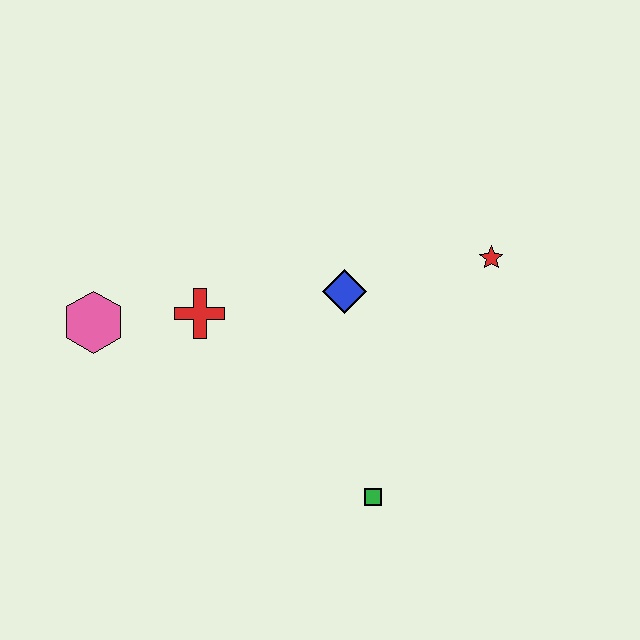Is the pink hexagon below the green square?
No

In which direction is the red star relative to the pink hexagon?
The red star is to the right of the pink hexagon.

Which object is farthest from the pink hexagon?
The red star is farthest from the pink hexagon.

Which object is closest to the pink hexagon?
The red cross is closest to the pink hexagon.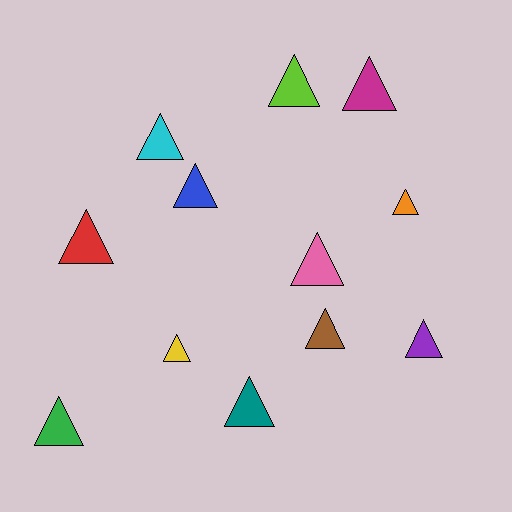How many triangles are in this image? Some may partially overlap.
There are 12 triangles.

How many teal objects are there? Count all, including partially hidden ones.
There is 1 teal object.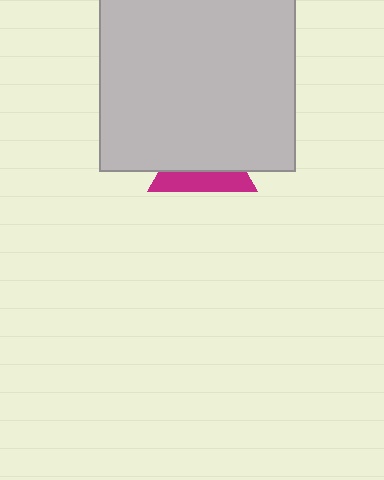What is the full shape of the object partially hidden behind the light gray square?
The partially hidden object is a magenta triangle.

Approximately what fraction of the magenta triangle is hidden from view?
Roughly 63% of the magenta triangle is hidden behind the light gray square.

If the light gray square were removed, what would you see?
You would see the complete magenta triangle.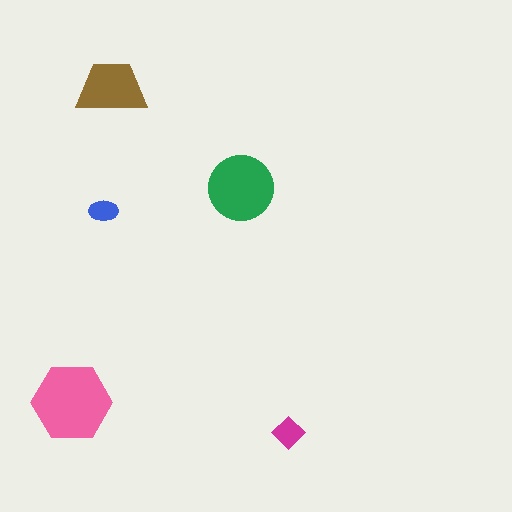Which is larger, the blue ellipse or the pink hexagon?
The pink hexagon.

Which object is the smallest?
The blue ellipse.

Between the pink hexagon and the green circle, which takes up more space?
The pink hexagon.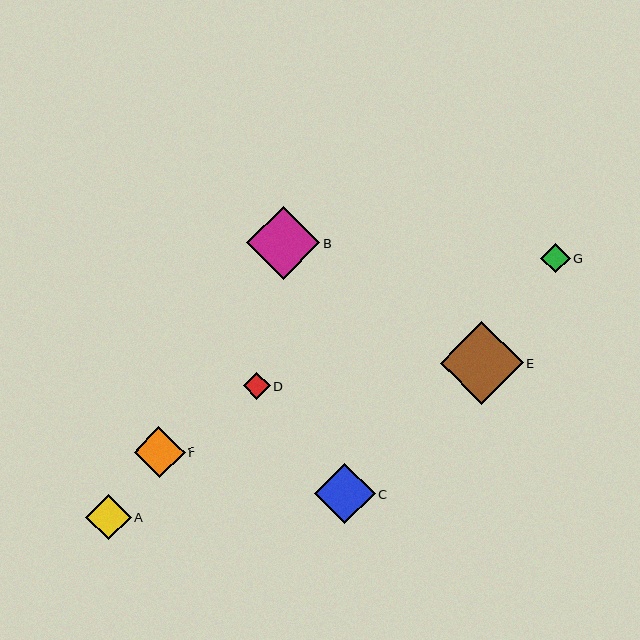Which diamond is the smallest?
Diamond D is the smallest with a size of approximately 27 pixels.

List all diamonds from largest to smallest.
From largest to smallest: E, B, C, F, A, G, D.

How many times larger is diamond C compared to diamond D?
Diamond C is approximately 2.3 times the size of diamond D.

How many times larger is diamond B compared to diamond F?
Diamond B is approximately 1.4 times the size of diamond F.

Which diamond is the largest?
Diamond E is the largest with a size of approximately 83 pixels.